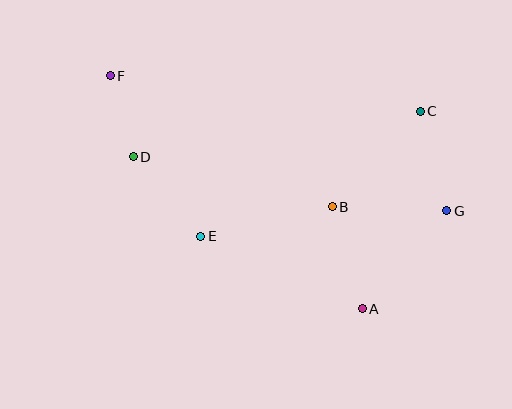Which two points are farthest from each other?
Points F and G are farthest from each other.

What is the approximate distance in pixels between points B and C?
The distance between B and C is approximately 130 pixels.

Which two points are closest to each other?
Points D and F are closest to each other.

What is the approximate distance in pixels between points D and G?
The distance between D and G is approximately 318 pixels.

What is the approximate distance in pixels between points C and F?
The distance between C and F is approximately 312 pixels.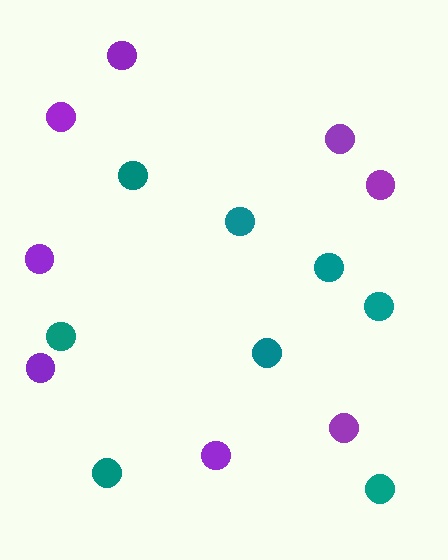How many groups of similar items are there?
There are 2 groups: one group of purple circles (8) and one group of teal circles (8).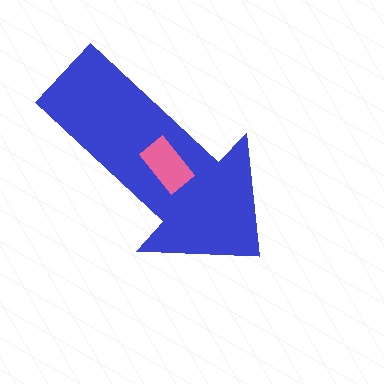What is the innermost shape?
The pink rectangle.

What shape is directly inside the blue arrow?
The pink rectangle.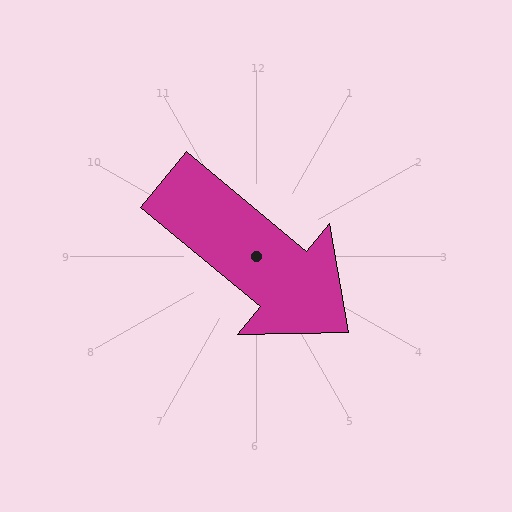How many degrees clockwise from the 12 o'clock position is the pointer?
Approximately 130 degrees.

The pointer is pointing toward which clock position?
Roughly 4 o'clock.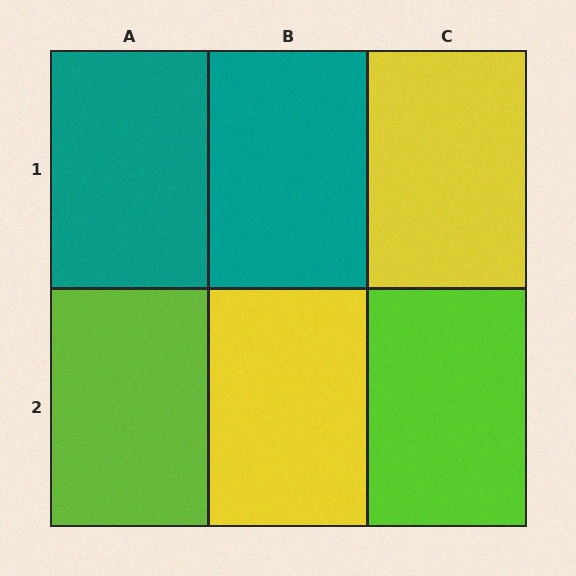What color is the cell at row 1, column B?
Teal.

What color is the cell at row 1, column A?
Teal.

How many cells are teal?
2 cells are teal.